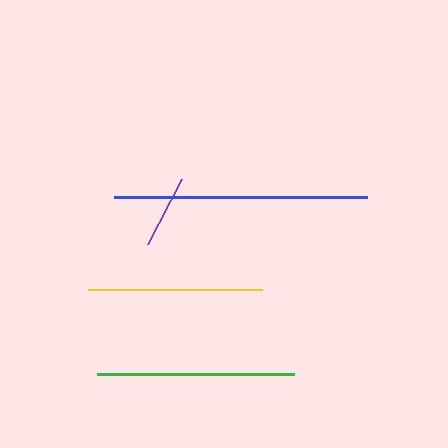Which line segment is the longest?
The blue line is the longest at approximately 253 pixels.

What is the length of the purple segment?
The purple segment is approximately 73 pixels long.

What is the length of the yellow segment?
The yellow segment is approximately 173 pixels long.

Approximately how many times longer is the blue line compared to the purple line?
The blue line is approximately 3.4 times the length of the purple line.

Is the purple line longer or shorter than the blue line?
The blue line is longer than the purple line.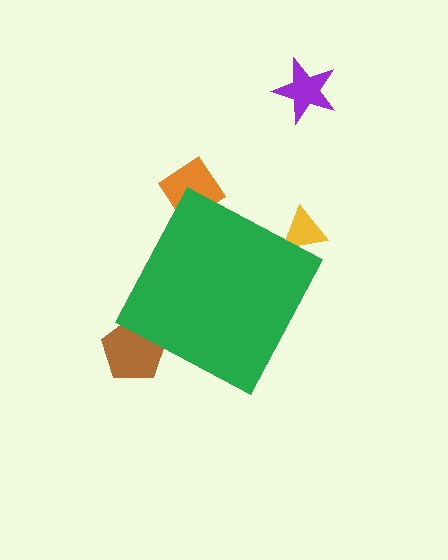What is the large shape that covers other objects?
A green diamond.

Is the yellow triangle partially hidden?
Yes, the yellow triangle is partially hidden behind the green diamond.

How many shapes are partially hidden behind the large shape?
3 shapes are partially hidden.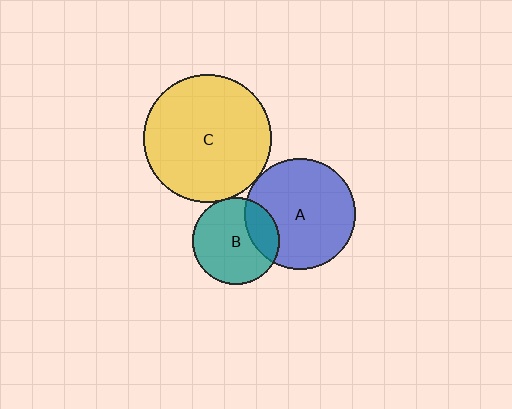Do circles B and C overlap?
Yes.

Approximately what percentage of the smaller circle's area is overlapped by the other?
Approximately 5%.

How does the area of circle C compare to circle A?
Approximately 1.3 times.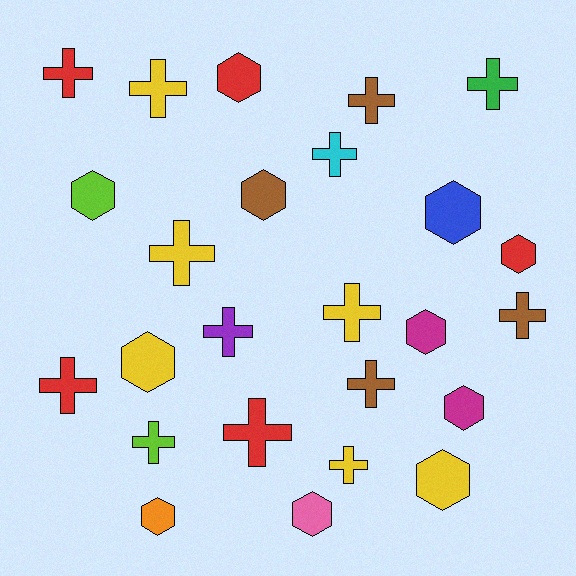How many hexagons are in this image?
There are 11 hexagons.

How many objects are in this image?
There are 25 objects.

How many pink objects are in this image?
There is 1 pink object.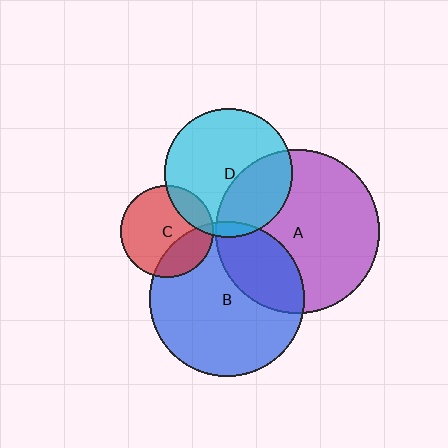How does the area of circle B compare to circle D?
Approximately 1.5 times.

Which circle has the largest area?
Circle A (purple).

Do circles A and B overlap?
Yes.